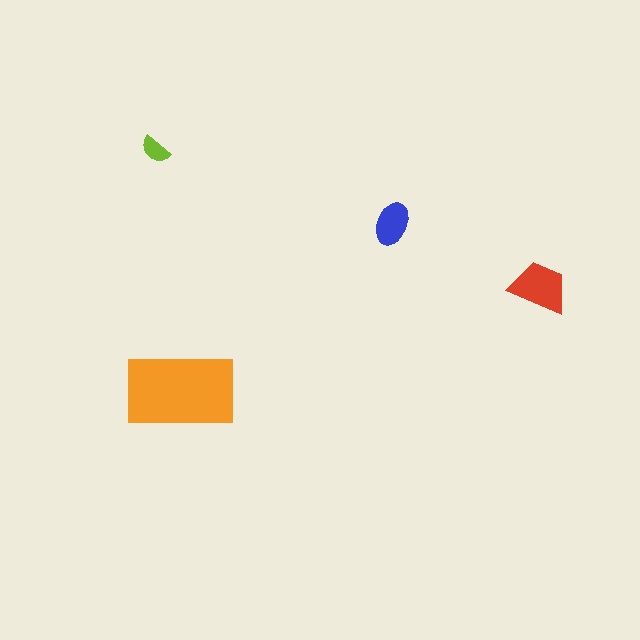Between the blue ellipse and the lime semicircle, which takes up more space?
The blue ellipse.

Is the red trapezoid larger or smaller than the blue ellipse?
Larger.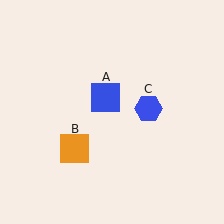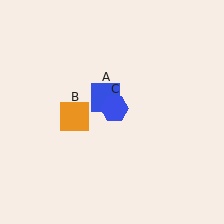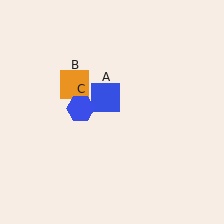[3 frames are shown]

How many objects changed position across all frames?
2 objects changed position: orange square (object B), blue hexagon (object C).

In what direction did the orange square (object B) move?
The orange square (object B) moved up.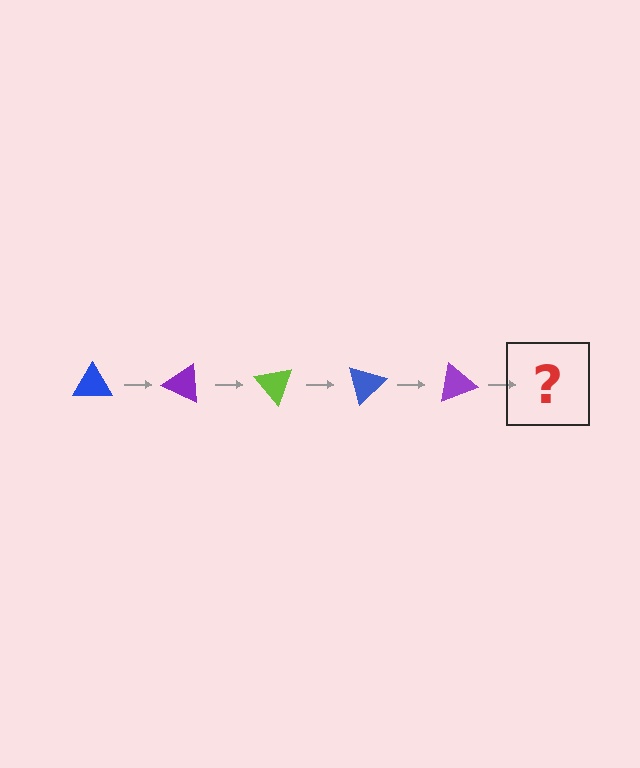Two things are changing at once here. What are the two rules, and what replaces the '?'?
The two rules are that it rotates 25 degrees each step and the color cycles through blue, purple, and lime. The '?' should be a lime triangle, rotated 125 degrees from the start.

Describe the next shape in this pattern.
It should be a lime triangle, rotated 125 degrees from the start.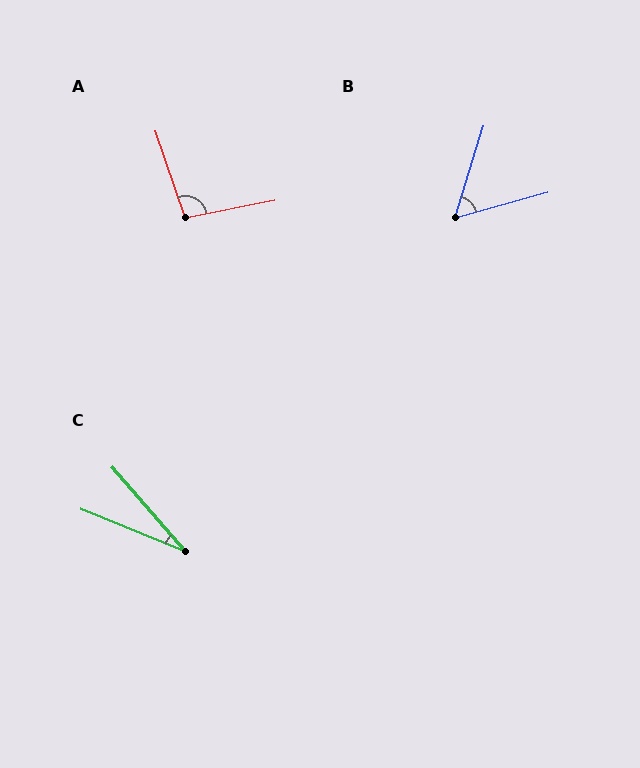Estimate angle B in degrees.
Approximately 57 degrees.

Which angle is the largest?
A, at approximately 98 degrees.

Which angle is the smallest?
C, at approximately 27 degrees.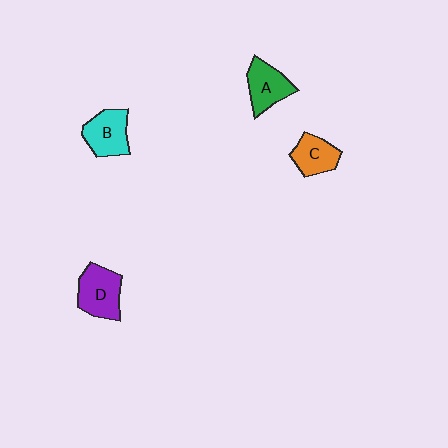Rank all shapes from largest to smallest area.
From largest to smallest: D (purple), B (cyan), A (green), C (orange).